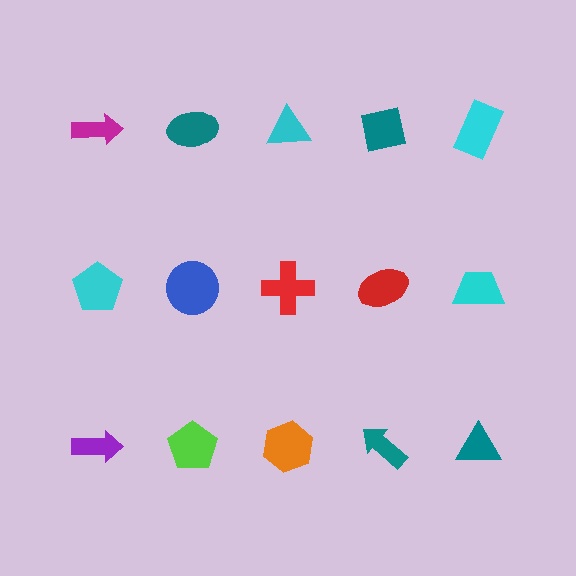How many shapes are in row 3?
5 shapes.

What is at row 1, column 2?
A teal ellipse.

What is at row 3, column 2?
A lime pentagon.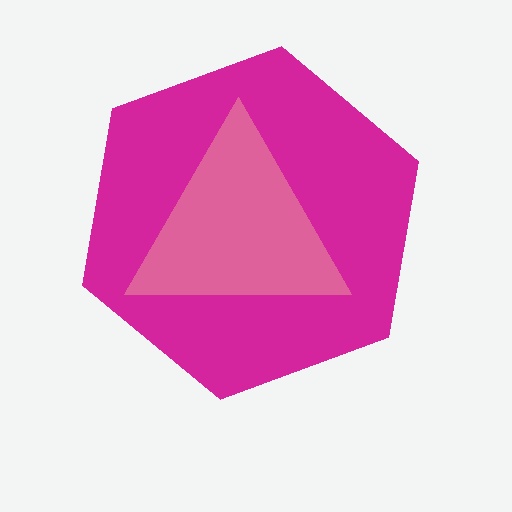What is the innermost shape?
The pink triangle.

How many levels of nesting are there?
2.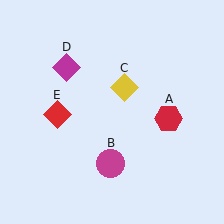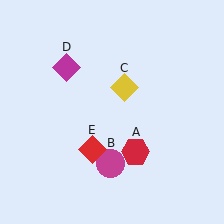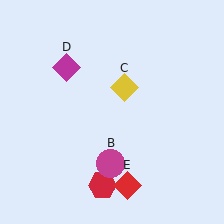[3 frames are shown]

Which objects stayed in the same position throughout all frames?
Magenta circle (object B) and yellow diamond (object C) and magenta diamond (object D) remained stationary.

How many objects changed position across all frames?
2 objects changed position: red hexagon (object A), red diamond (object E).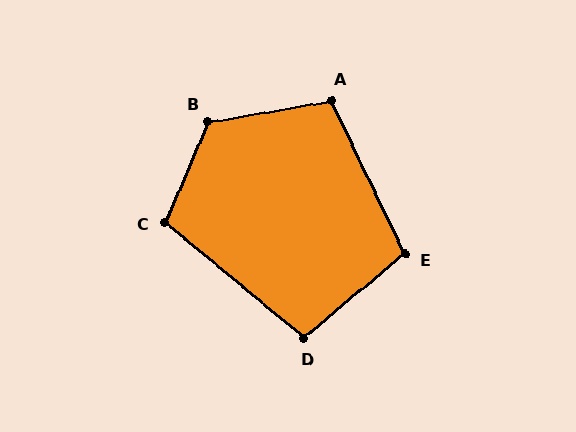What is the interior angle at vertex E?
Approximately 104 degrees (obtuse).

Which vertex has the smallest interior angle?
D, at approximately 101 degrees.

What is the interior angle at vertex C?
Approximately 107 degrees (obtuse).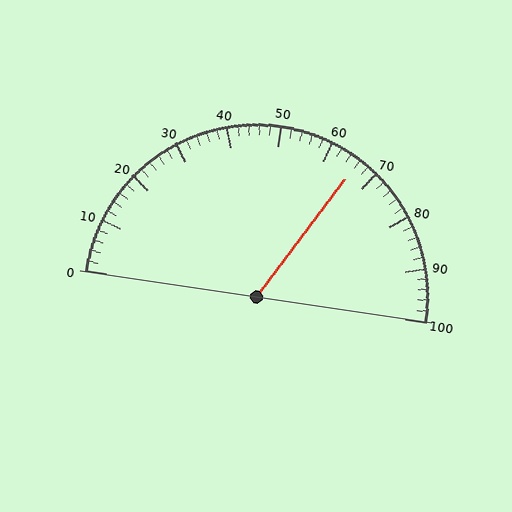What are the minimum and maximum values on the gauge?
The gauge ranges from 0 to 100.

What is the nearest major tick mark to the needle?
The nearest major tick mark is 70.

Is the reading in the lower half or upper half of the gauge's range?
The reading is in the upper half of the range (0 to 100).